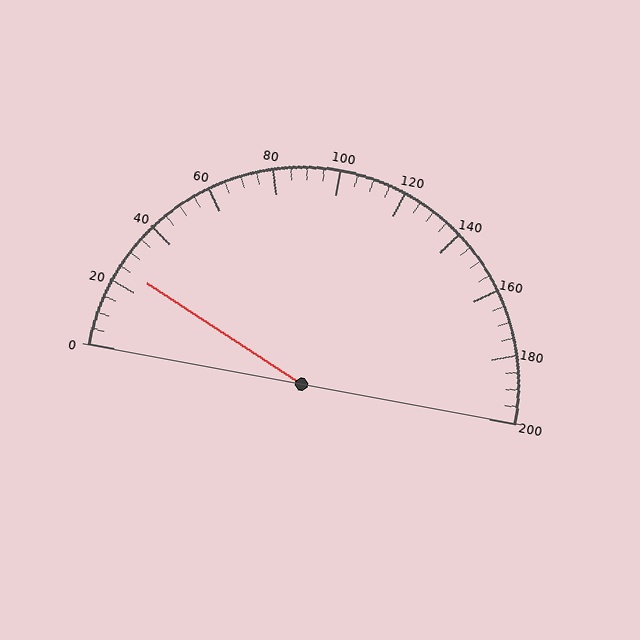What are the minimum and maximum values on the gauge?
The gauge ranges from 0 to 200.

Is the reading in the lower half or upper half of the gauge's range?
The reading is in the lower half of the range (0 to 200).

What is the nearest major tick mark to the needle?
The nearest major tick mark is 20.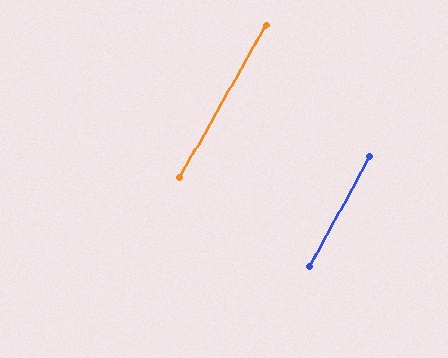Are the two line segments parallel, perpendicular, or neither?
Parallel — their directions differ by only 0.5°.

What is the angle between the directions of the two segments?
Approximately 1 degree.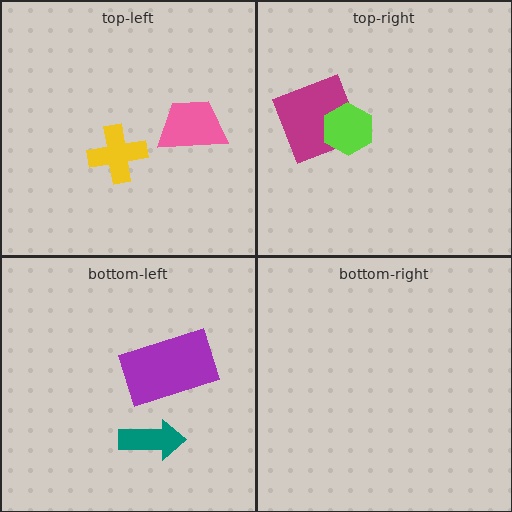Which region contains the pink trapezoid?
The top-left region.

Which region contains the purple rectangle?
The bottom-left region.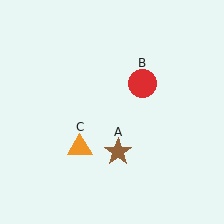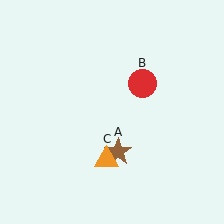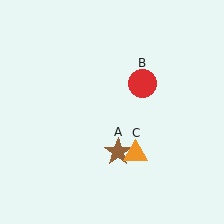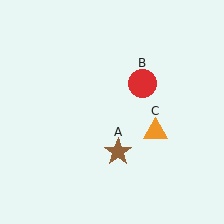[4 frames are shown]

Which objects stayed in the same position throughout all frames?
Brown star (object A) and red circle (object B) remained stationary.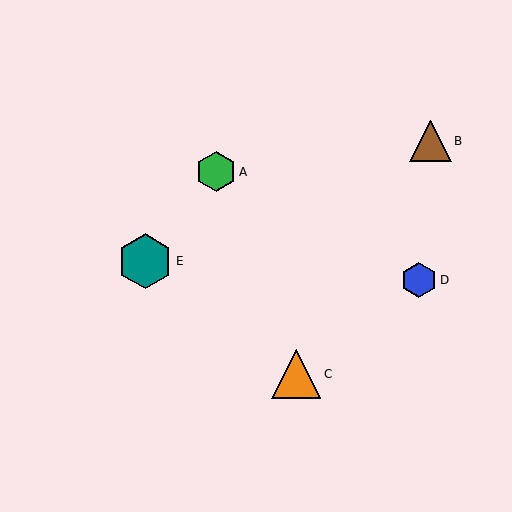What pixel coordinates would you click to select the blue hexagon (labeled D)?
Click at (419, 280) to select the blue hexagon D.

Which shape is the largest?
The teal hexagon (labeled E) is the largest.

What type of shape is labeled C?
Shape C is an orange triangle.